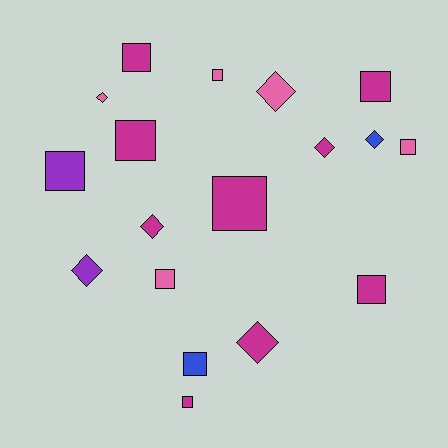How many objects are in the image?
There are 18 objects.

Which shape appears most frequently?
Square, with 11 objects.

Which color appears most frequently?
Magenta, with 9 objects.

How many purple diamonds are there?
There is 1 purple diamond.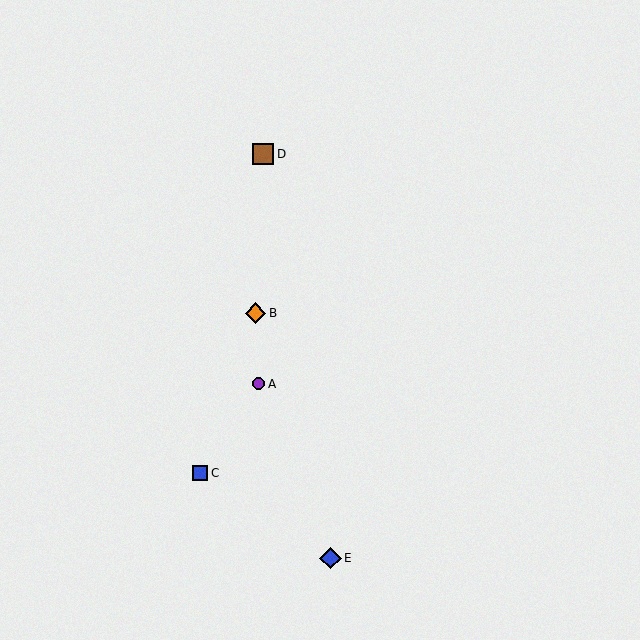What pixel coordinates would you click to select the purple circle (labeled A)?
Click at (259, 384) to select the purple circle A.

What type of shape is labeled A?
Shape A is a purple circle.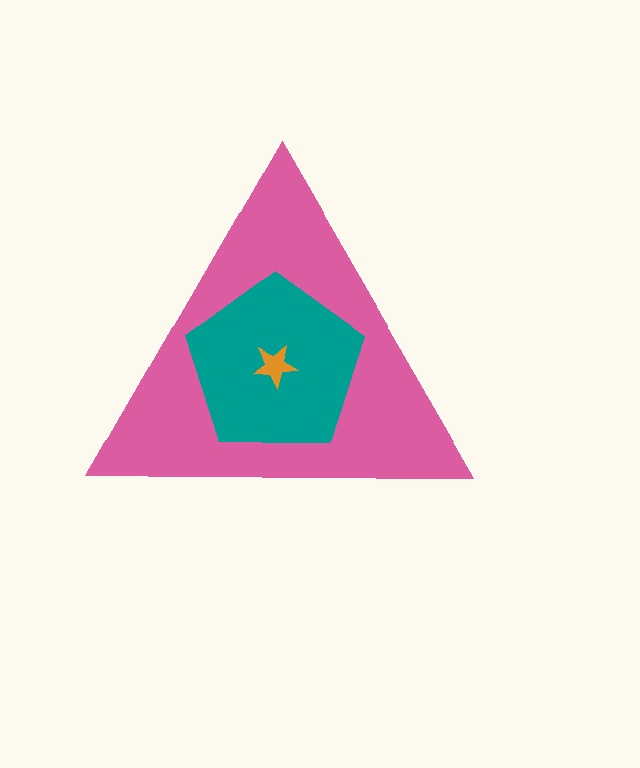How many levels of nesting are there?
3.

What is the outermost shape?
The pink triangle.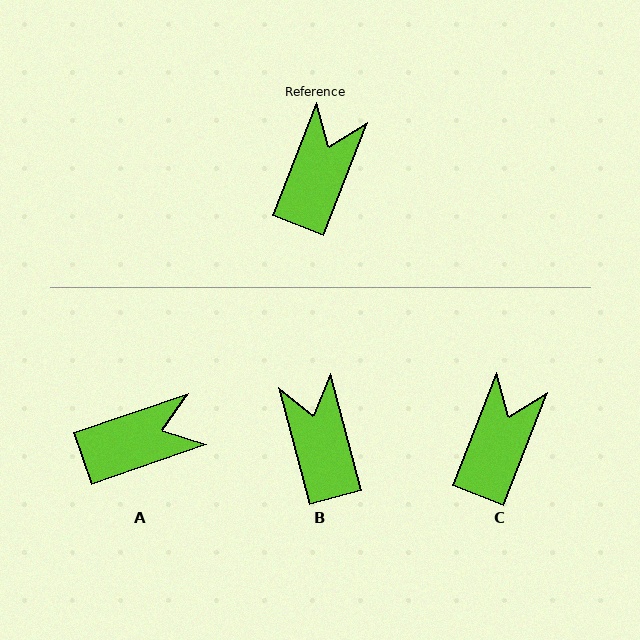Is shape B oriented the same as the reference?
No, it is off by about 36 degrees.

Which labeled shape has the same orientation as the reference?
C.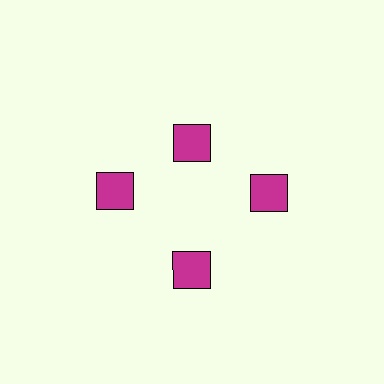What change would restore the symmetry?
The symmetry would be restored by moving it outward, back onto the ring so that all 4 squares sit at equal angles and equal distance from the center.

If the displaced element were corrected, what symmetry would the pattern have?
It would have 4-fold rotational symmetry — the pattern would map onto itself every 90 degrees.